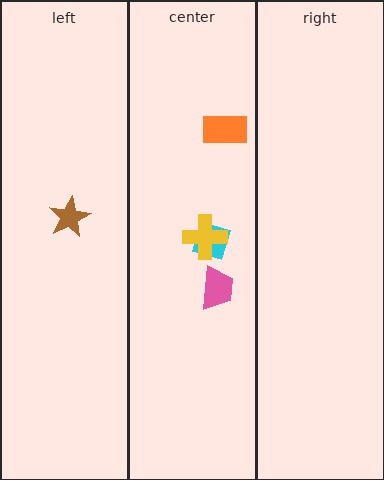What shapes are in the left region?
The brown star.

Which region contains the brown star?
The left region.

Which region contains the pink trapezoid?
The center region.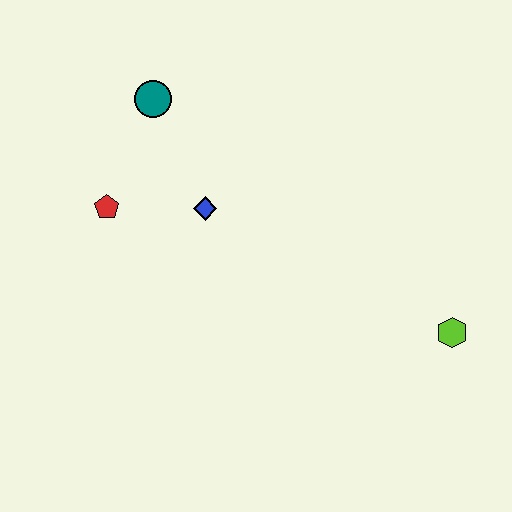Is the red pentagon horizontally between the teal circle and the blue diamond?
No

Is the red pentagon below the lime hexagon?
No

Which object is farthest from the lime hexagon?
The teal circle is farthest from the lime hexagon.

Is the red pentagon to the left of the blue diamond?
Yes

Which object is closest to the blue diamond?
The red pentagon is closest to the blue diamond.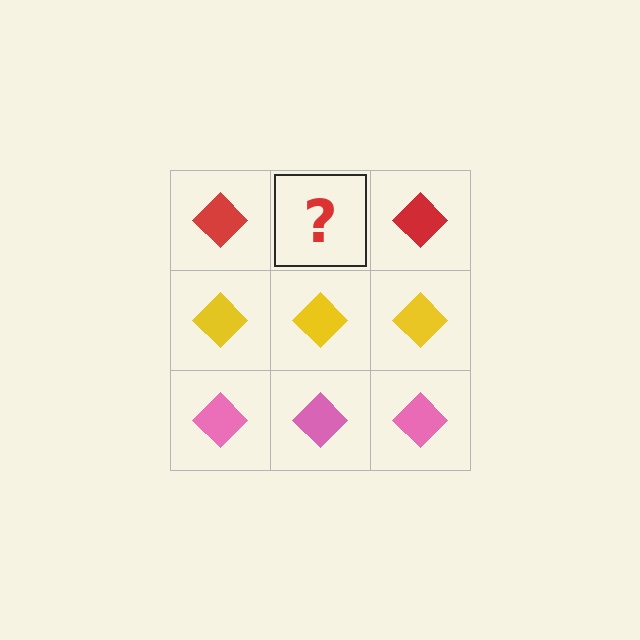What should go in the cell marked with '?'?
The missing cell should contain a red diamond.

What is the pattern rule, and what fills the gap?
The rule is that each row has a consistent color. The gap should be filled with a red diamond.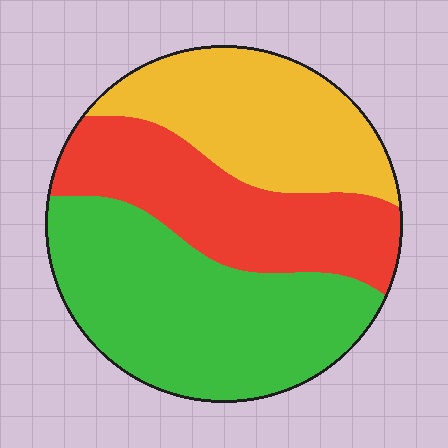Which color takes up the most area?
Green, at roughly 40%.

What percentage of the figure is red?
Red takes up about one third (1/3) of the figure.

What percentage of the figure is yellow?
Yellow takes up about one quarter (1/4) of the figure.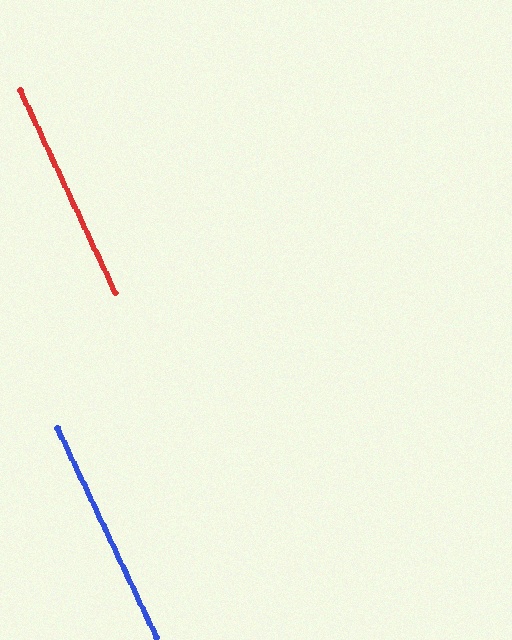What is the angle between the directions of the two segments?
Approximately 0 degrees.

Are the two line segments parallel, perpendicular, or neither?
Parallel — their directions differ by only 0.0°.